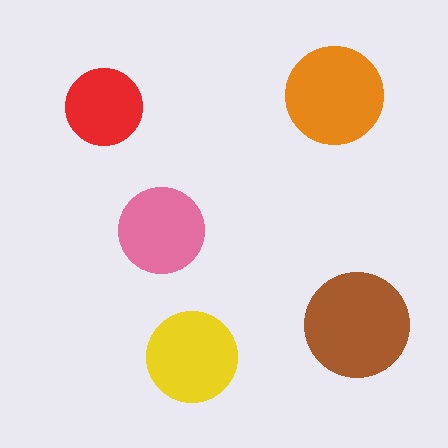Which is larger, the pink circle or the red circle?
The pink one.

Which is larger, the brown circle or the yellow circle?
The brown one.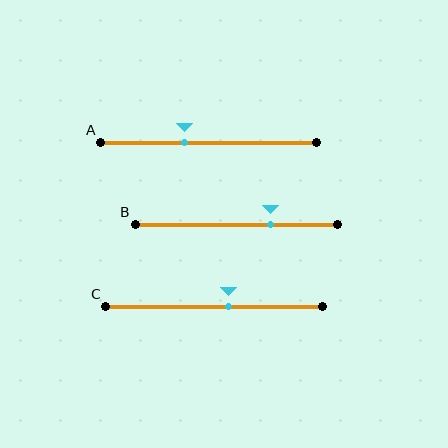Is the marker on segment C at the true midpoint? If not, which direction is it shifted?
No, the marker on segment C is shifted to the right by about 6% of the segment length.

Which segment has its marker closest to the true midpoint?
Segment C has its marker closest to the true midpoint.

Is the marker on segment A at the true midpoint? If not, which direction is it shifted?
No, the marker on segment A is shifted to the left by about 11% of the segment length.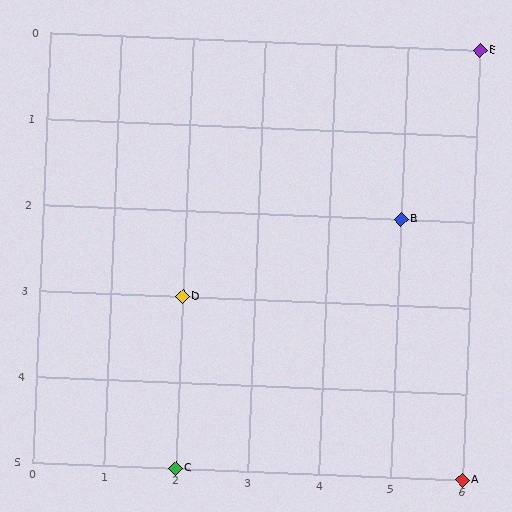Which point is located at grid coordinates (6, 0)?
Point E is at (6, 0).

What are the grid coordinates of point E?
Point E is at grid coordinates (6, 0).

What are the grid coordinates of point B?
Point B is at grid coordinates (5, 2).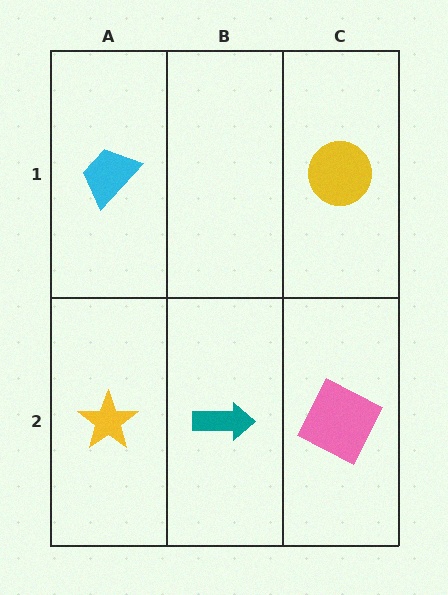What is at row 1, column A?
A cyan trapezoid.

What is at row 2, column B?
A teal arrow.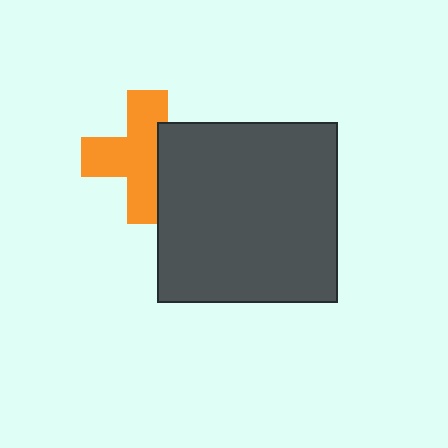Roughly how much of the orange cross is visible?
Most of it is visible (roughly 68%).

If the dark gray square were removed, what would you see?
You would see the complete orange cross.